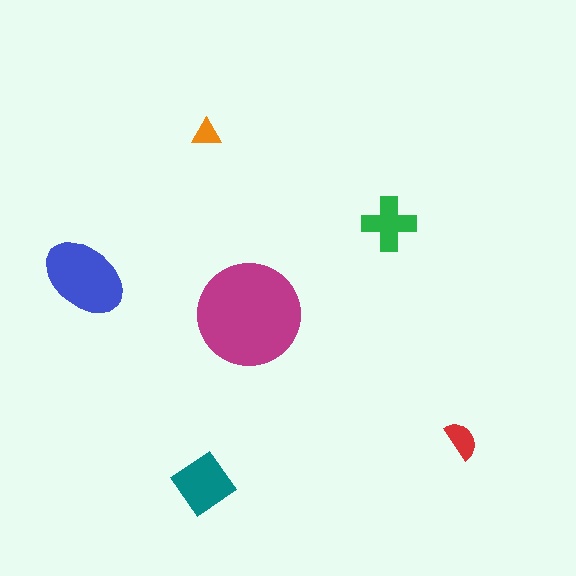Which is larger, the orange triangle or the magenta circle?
The magenta circle.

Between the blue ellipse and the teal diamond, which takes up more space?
The blue ellipse.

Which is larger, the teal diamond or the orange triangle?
The teal diamond.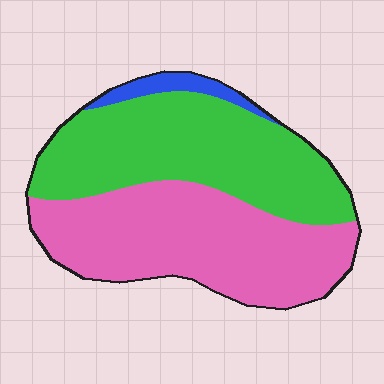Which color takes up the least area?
Blue, at roughly 5%.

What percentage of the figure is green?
Green covers roughly 45% of the figure.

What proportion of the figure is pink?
Pink covers about 50% of the figure.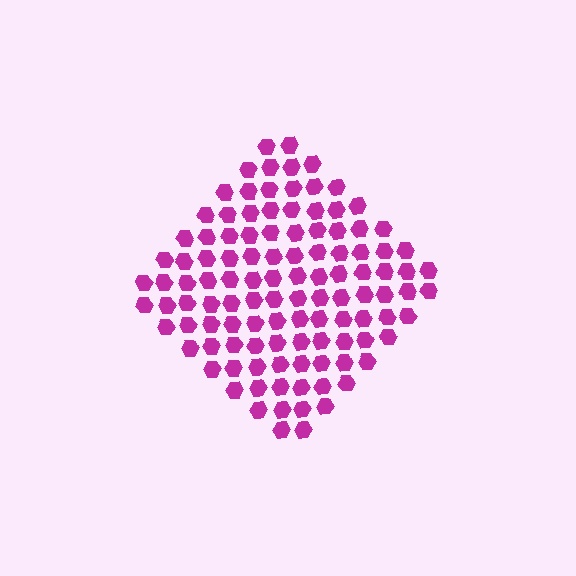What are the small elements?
The small elements are hexagons.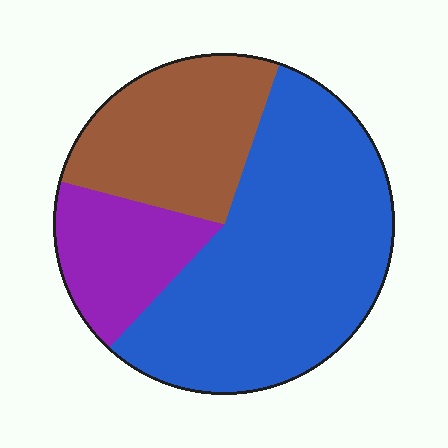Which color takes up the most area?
Blue, at roughly 55%.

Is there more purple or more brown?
Brown.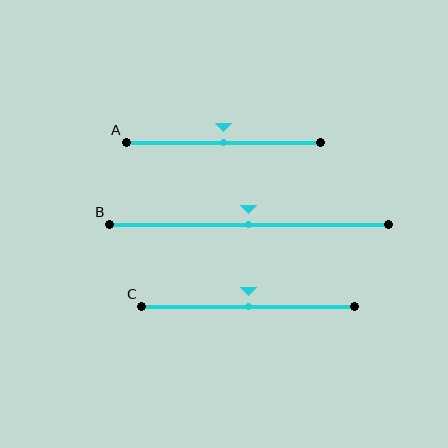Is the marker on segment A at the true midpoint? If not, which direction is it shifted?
Yes, the marker on segment A is at the true midpoint.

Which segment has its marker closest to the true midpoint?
Segment A has its marker closest to the true midpoint.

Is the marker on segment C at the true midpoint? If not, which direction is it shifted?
Yes, the marker on segment C is at the true midpoint.